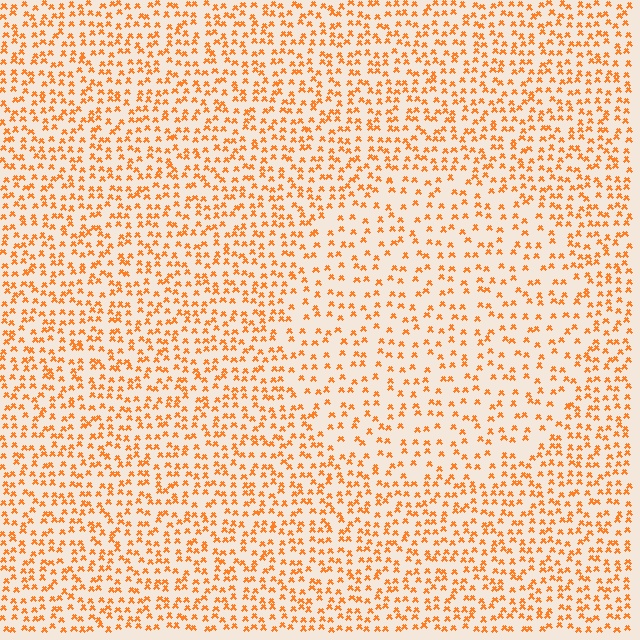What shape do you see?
I see a circle.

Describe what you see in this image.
The image contains small orange elements arranged at two different densities. A circle-shaped region is visible where the elements are less densely packed than the surrounding area.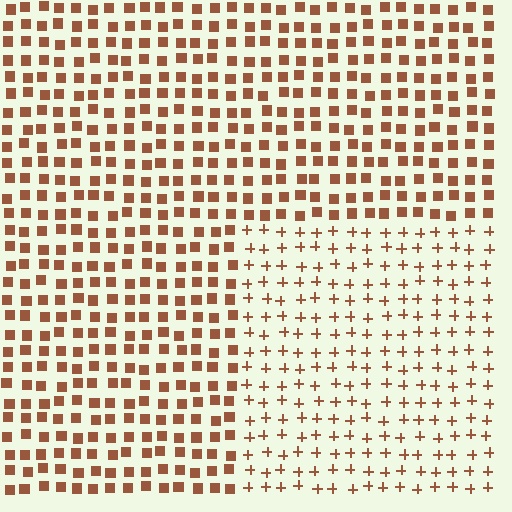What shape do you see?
I see a rectangle.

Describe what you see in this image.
The image is filled with small brown elements arranged in a uniform grid. A rectangle-shaped region contains plus signs, while the surrounding area contains squares. The boundary is defined purely by the change in element shape.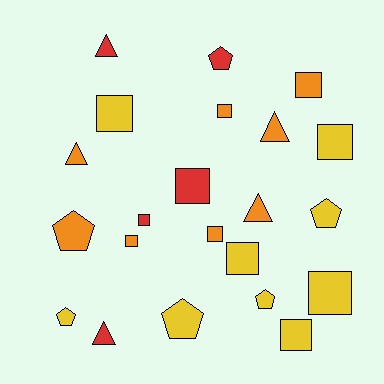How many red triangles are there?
There are 2 red triangles.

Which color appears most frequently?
Yellow, with 9 objects.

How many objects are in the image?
There are 22 objects.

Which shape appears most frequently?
Square, with 11 objects.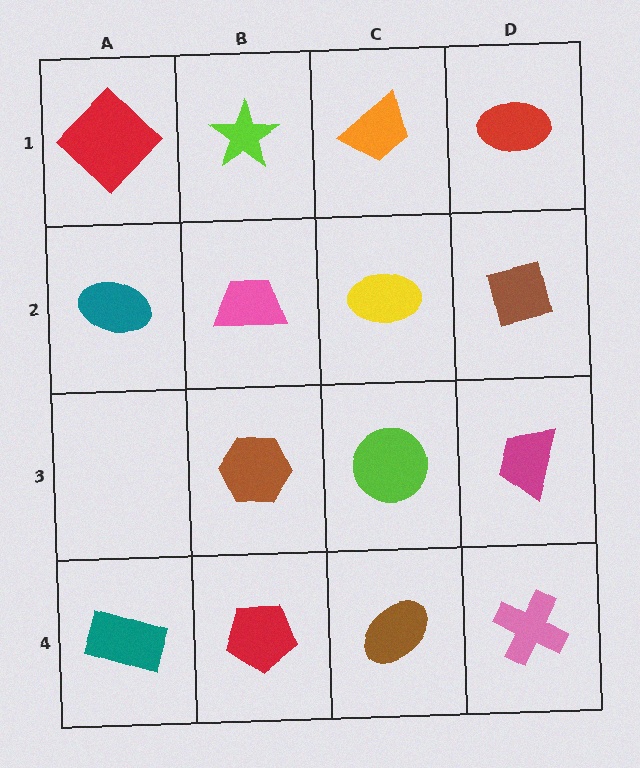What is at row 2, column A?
A teal ellipse.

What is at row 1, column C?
An orange trapezoid.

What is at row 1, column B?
A lime star.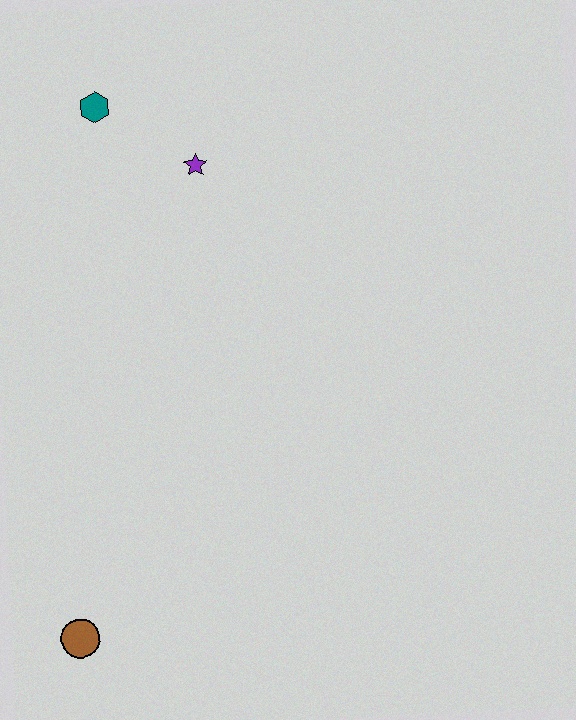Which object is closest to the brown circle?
The purple star is closest to the brown circle.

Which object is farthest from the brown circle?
The teal hexagon is farthest from the brown circle.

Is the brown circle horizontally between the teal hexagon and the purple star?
No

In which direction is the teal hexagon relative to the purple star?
The teal hexagon is to the left of the purple star.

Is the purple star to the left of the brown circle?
No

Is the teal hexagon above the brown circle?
Yes